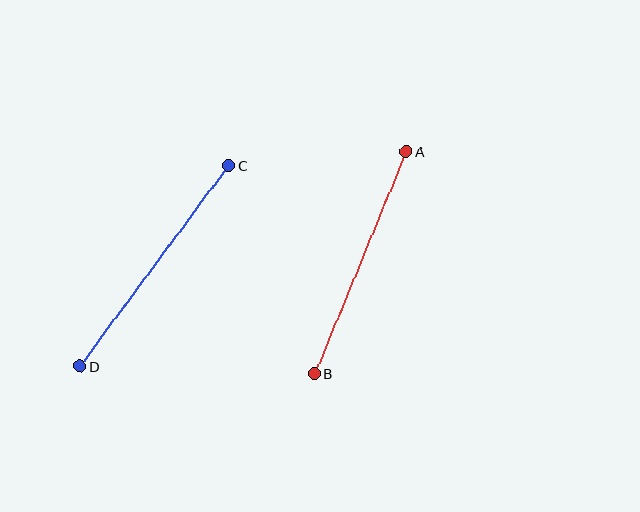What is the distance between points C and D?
The distance is approximately 250 pixels.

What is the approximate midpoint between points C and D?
The midpoint is at approximately (155, 266) pixels.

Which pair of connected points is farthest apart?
Points C and D are farthest apart.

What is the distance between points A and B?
The distance is approximately 240 pixels.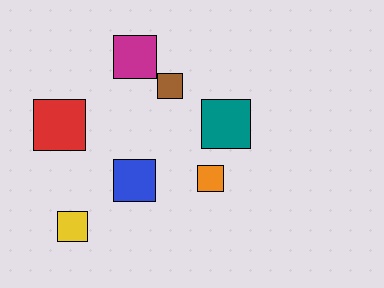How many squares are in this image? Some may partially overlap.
There are 7 squares.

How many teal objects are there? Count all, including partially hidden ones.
There is 1 teal object.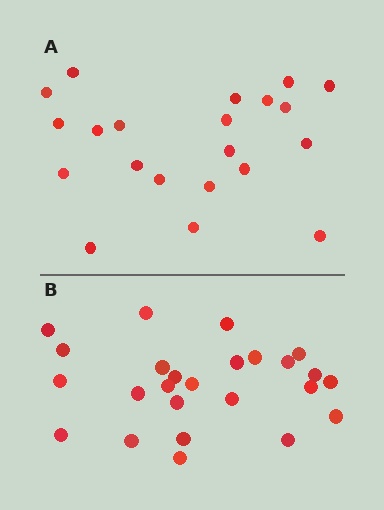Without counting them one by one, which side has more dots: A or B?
Region B (the bottom region) has more dots.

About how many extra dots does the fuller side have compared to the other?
Region B has about 4 more dots than region A.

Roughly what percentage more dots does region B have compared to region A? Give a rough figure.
About 20% more.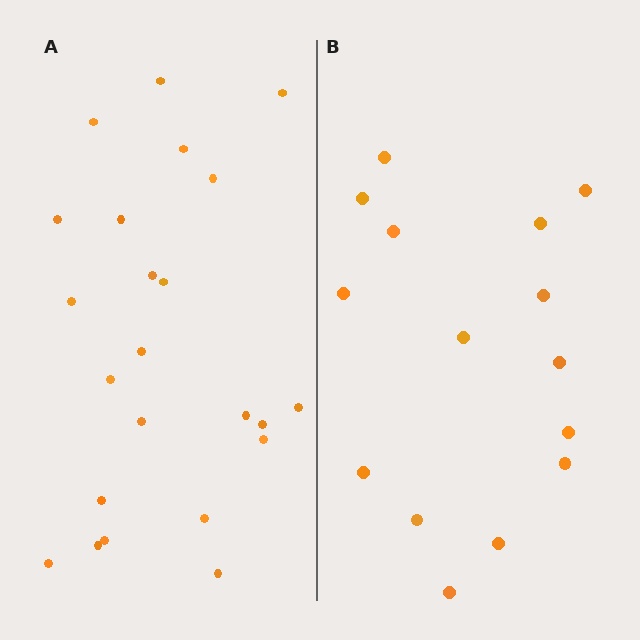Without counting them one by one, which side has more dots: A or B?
Region A (the left region) has more dots.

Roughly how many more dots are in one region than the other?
Region A has roughly 8 or so more dots than region B.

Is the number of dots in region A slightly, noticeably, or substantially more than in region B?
Region A has substantially more. The ratio is roughly 1.5 to 1.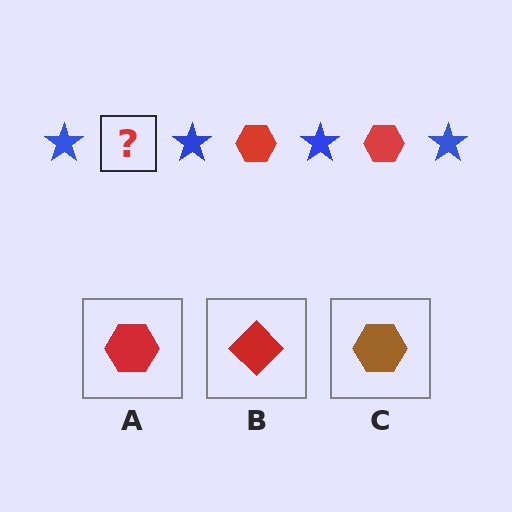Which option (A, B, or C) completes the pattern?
A.